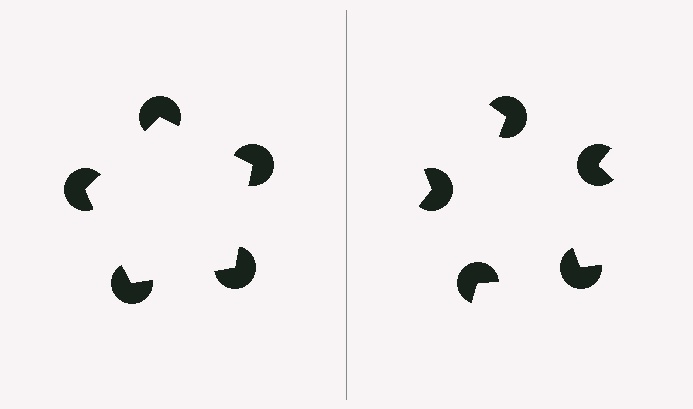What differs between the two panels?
The pac-man discs are positioned identically on both sides; only the wedge orientations differ. On the left they align to a pentagon; on the right they are misaligned.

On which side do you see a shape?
An illusory pentagon appears on the left side. On the right side the wedge cuts are rotated, so no coherent shape forms.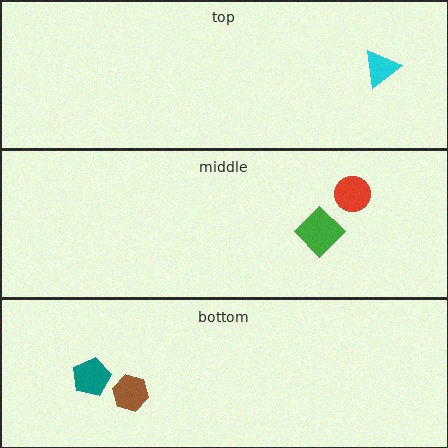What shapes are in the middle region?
The red circle, the green diamond.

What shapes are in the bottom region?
The brown hexagon, the teal pentagon.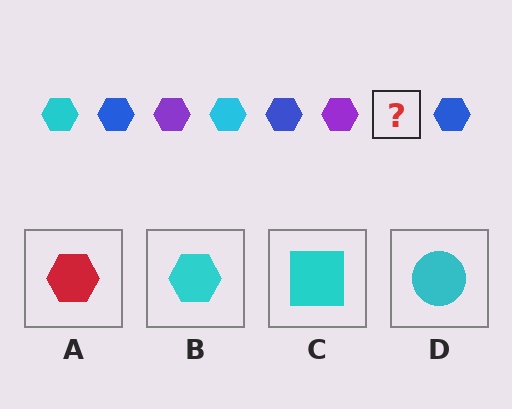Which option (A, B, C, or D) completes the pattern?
B.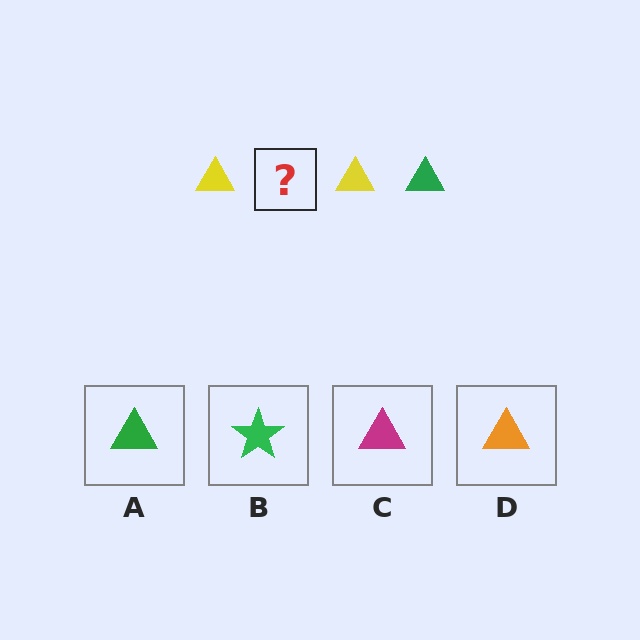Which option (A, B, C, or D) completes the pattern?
A.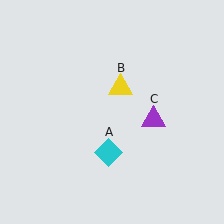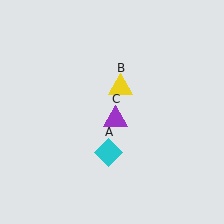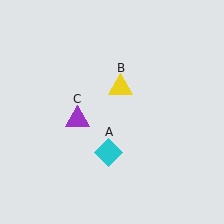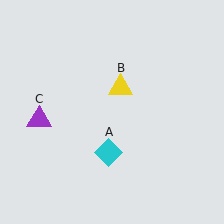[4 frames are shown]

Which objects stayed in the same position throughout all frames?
Cyan diamond (object A) and yellow triangle (object B) remained stationary.